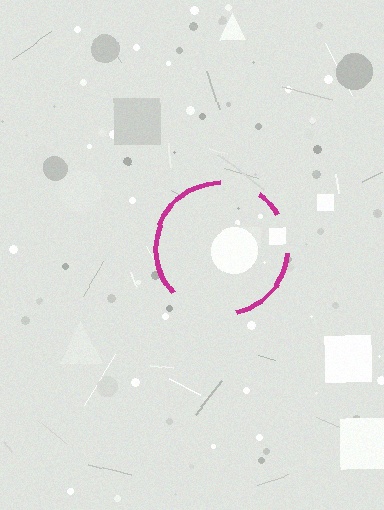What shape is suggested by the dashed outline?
The dashed outline suggests a circle.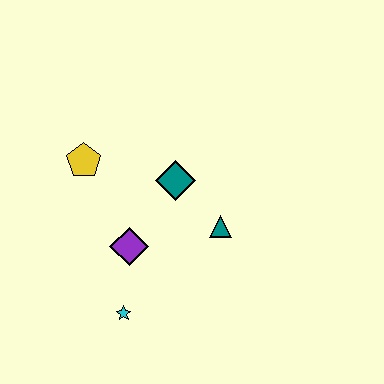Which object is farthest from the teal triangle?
The yellow pentagon is farthest from the teal triangle.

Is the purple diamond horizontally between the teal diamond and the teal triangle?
No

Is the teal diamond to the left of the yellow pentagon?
No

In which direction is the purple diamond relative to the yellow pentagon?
The purple diamond is below the yellow pentagon.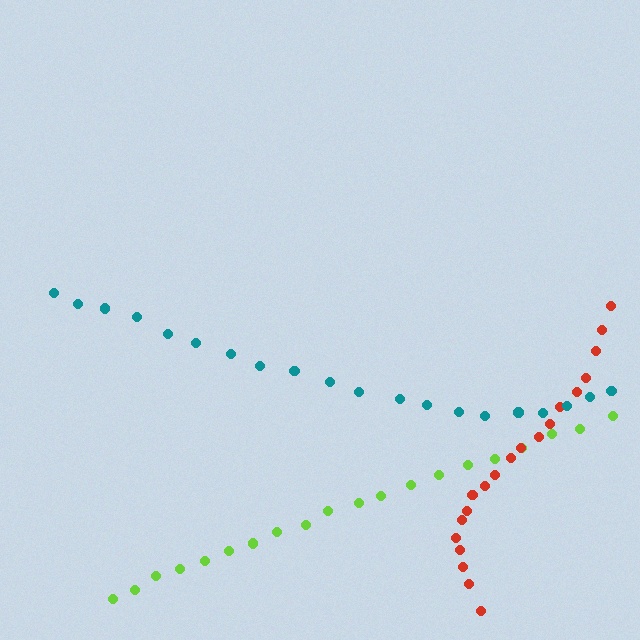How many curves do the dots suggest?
There are 3 distinct paths.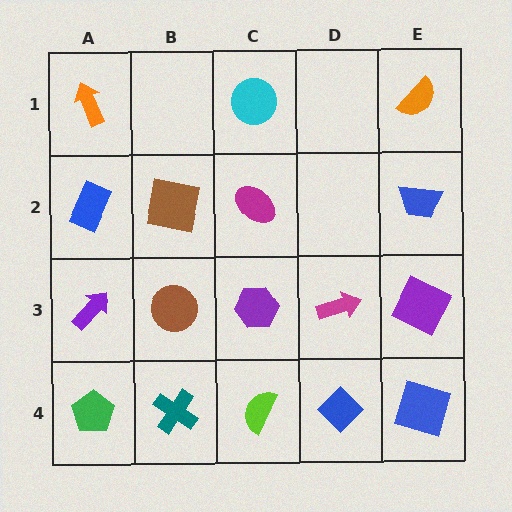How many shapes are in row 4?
5 shapes.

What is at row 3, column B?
A brown circle.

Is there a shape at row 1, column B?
No, that cell is empty.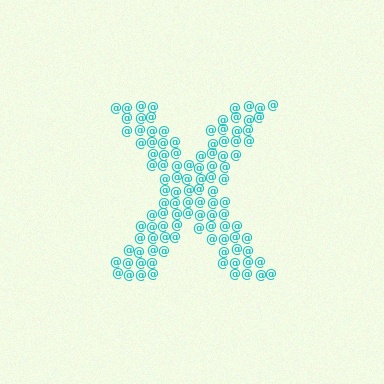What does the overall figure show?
The overall figure shows the letter X.